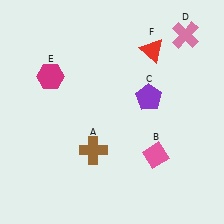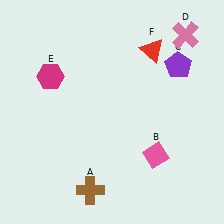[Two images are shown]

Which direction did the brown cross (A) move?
The brown cross (A) moved down.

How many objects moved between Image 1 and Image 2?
2 objects moved between the two images.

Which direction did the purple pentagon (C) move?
The purple pentagon (C) moved up.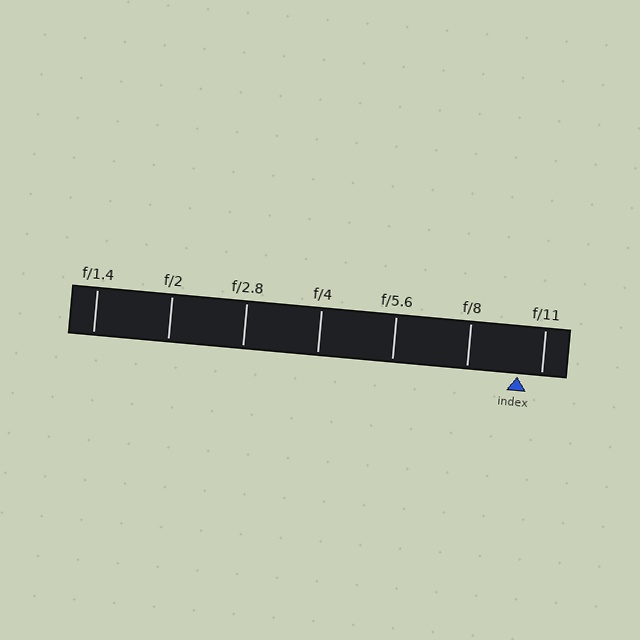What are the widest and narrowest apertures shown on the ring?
The widest aperture shown is f/1.4 and the narrowest is f/11.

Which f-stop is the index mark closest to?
The index mark is closest to f/11.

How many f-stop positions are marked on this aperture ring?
There are 7 f-stop positions marked.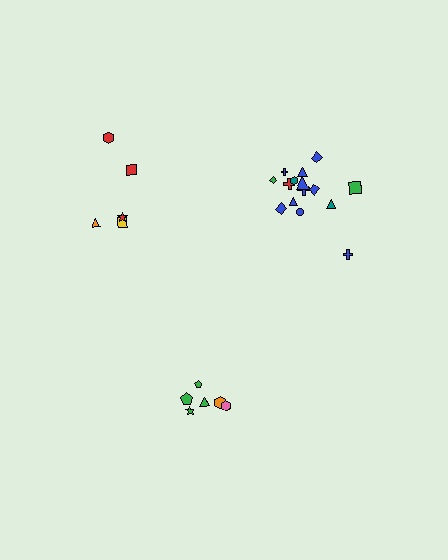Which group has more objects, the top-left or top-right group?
The top-right group.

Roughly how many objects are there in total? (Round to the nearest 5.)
Roughly 25 objects in total.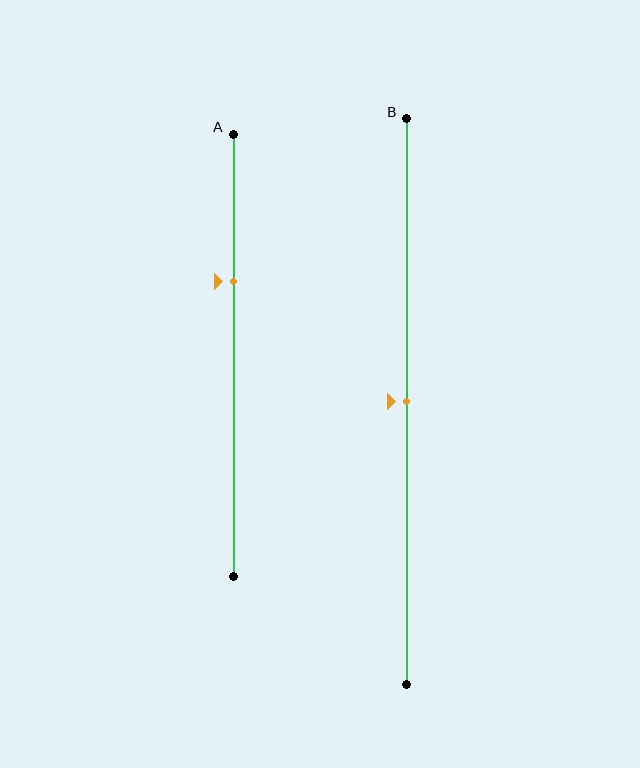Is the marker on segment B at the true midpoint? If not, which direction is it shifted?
Yes, the marker on segment B is at the true midpoint.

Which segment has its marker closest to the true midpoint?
Segment B has its marker closest to the true midpoint.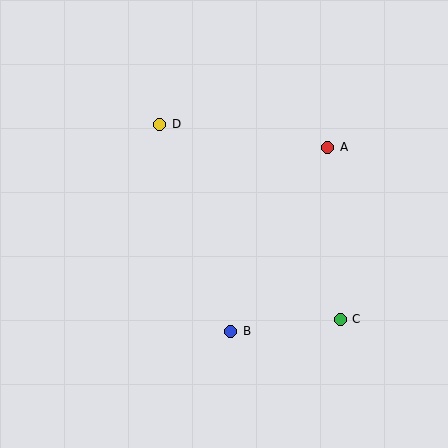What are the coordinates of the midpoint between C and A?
The midpoint between C and A is at (334, 233).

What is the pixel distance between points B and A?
The distance between B and A is 208 pixels.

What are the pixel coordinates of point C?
Point C is at (340, 319).